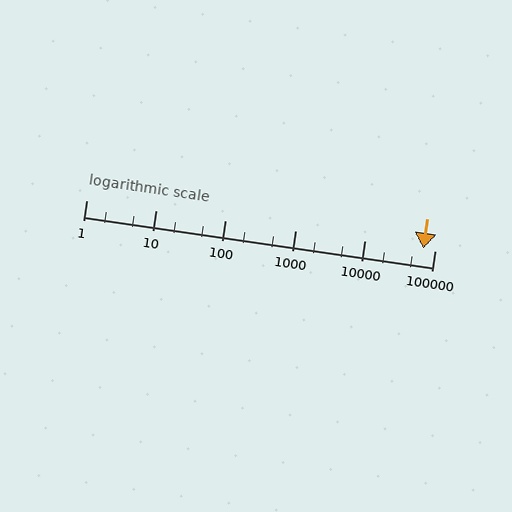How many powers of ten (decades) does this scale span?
The scale spans 5 decades, from 1 to 100000.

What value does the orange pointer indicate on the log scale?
The pointer indicates approximately 69000.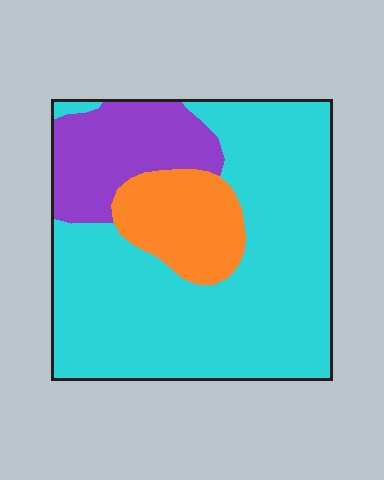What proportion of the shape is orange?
Orange covers 15% of the shape.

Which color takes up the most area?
Cyan, at roughly 70%.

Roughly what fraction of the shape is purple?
Purple covers roughly 20% of the shape.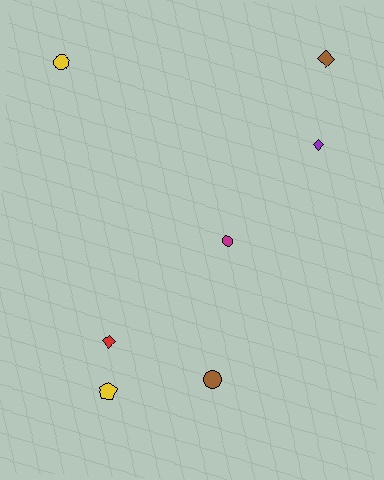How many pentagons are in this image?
There is 1 pentagon.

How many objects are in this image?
There are 7 objects.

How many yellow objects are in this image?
There are 2 yellow objects.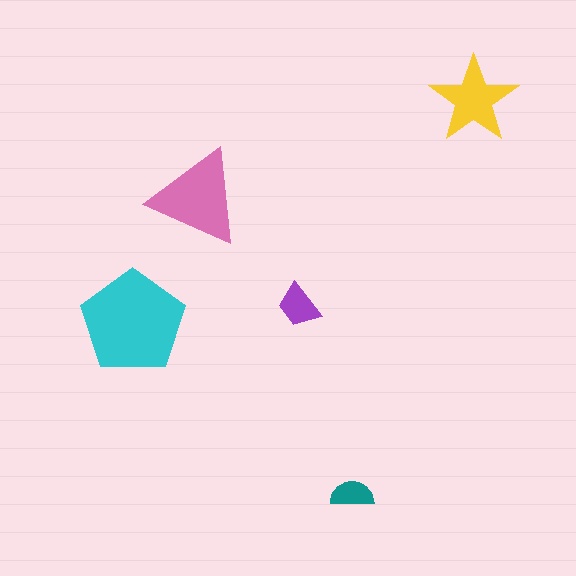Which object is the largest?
The cyan pentagon.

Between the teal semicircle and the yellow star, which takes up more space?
The yellow star.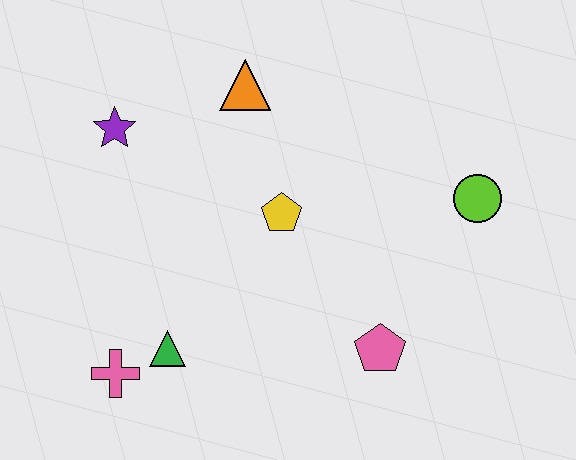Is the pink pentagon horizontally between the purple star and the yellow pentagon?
No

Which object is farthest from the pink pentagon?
The purple star is farthest from the pink pentagon.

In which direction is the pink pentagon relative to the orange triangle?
The pink pentagon is below the orange triangle.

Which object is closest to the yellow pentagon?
The orange triangle is closest to the yellow pentagon.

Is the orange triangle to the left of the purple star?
No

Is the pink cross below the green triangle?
Yes